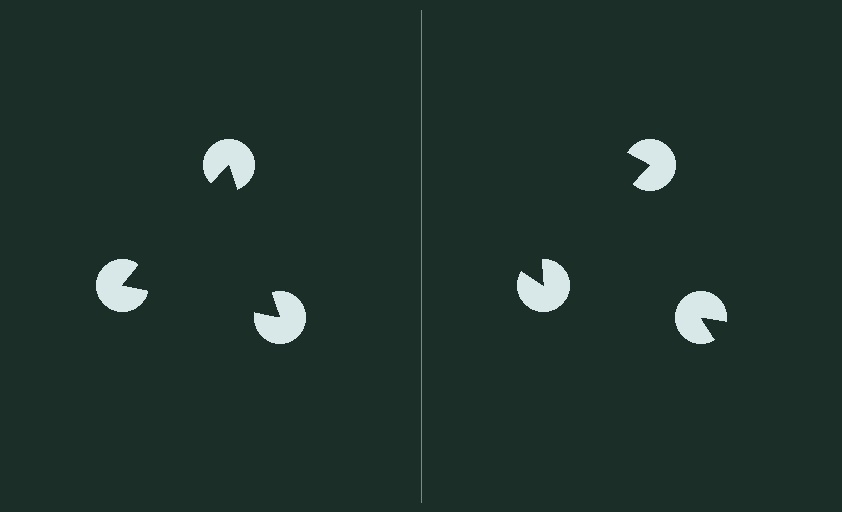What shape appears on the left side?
An illusory triangle.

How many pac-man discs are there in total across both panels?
6 — 3 on each side.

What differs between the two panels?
The pac-man discs are positioned identically on both sides; only the wedge orientations differ. On the left they align to a triangle; on the right they are misaligned.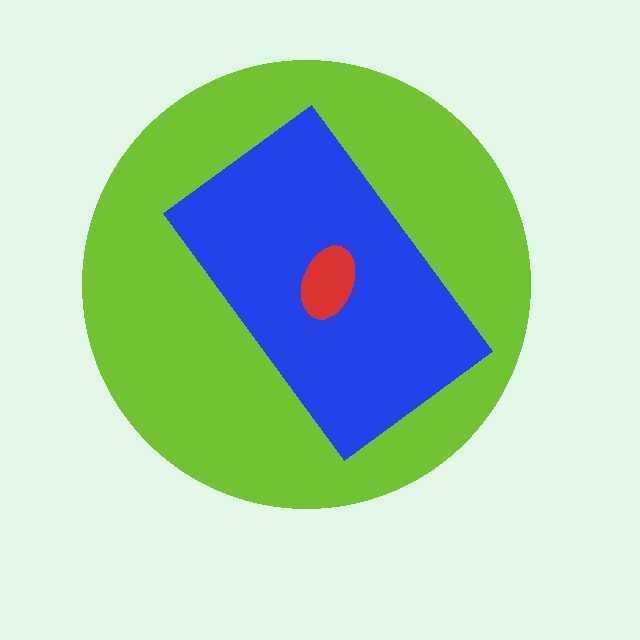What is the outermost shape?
The lime circle.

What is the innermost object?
The red ellipse.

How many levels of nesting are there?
3.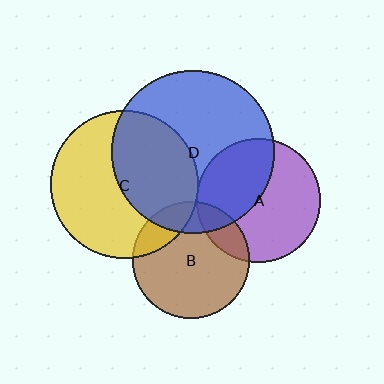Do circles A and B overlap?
Yes.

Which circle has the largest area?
Circle D (blue).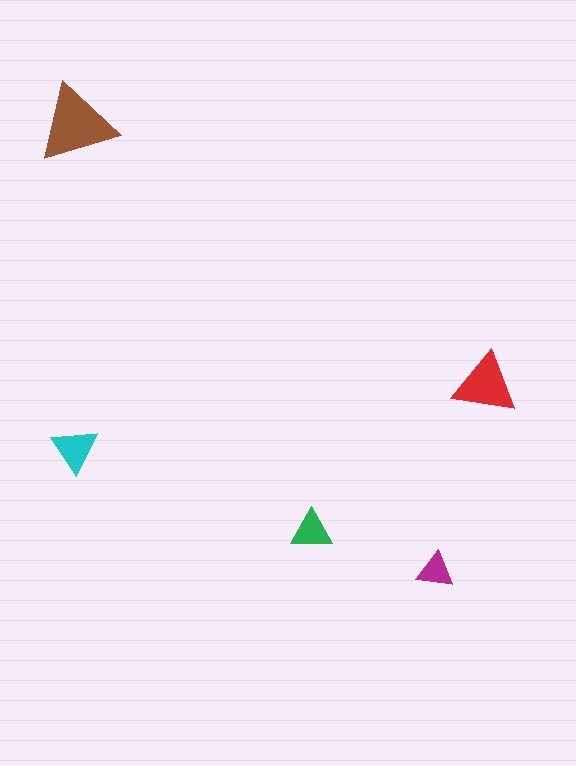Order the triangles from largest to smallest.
the brown one, the red one, the cyan one, the green one, the magenta one.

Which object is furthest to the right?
The red triangle is rightmost.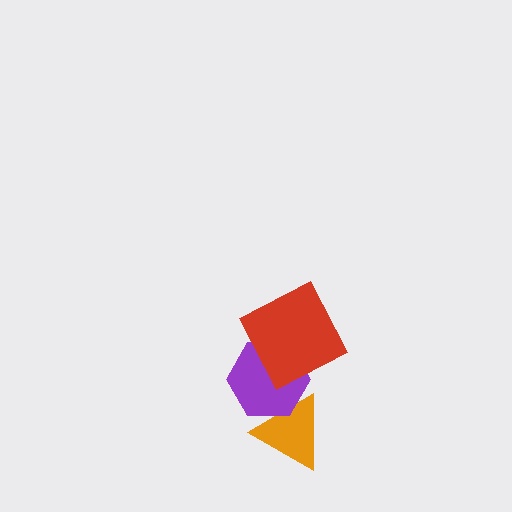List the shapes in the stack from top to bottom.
From top to bottom: the red square, the purple hexagon, the orange triangle.